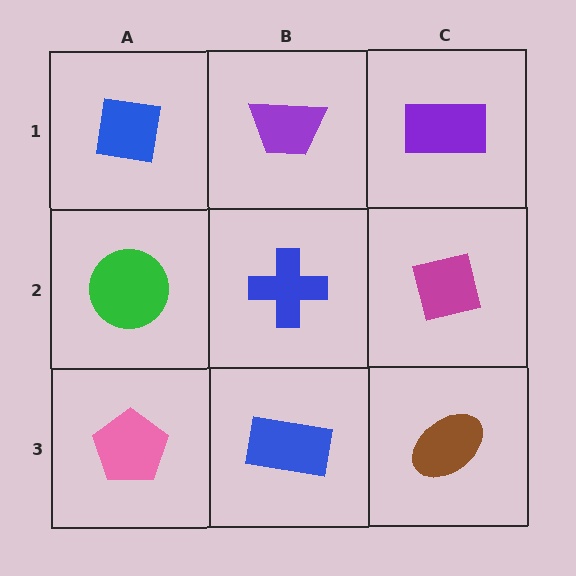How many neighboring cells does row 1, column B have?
3.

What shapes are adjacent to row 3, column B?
A blue cross (row 2, column B), a pink pentagon (row 3, column A), a brown ellipse (row 3, column C).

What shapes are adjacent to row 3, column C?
A magenta square (row 2, column C), a blue rectangle (row 3, column B).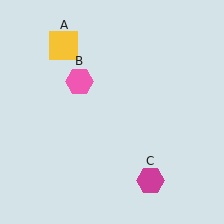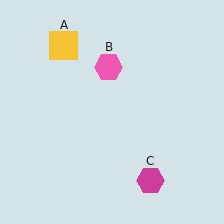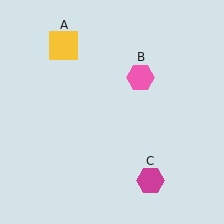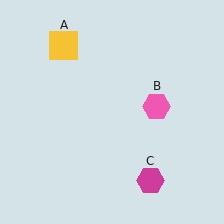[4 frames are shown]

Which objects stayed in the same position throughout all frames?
Yellow square (object A) and magenta hexagon (object C) remained stationary.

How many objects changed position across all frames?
1 object changed position: pink hexagon (object B).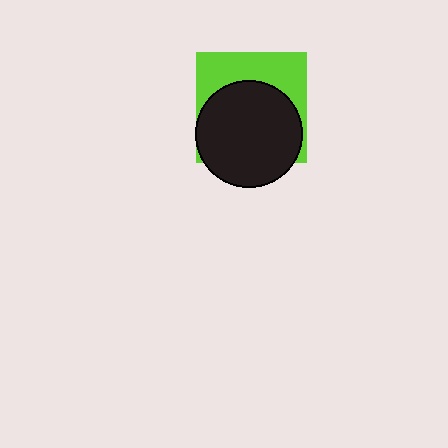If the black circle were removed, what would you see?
You would see the complete lime square.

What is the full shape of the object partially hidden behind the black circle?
The partially hidden object is a lime square.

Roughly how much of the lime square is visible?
A small part of it is visible (roughly 39%).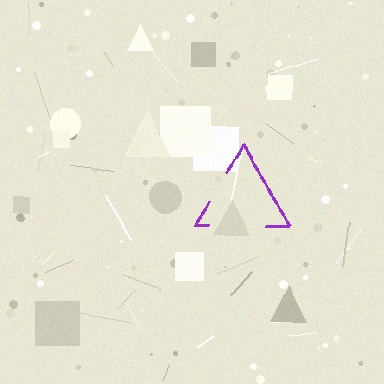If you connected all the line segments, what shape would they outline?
They would outline a triangle.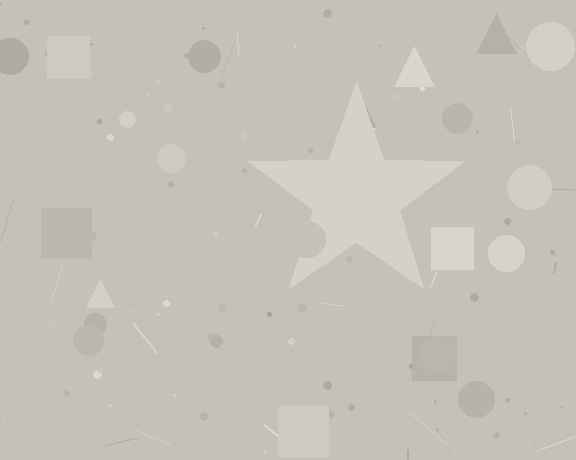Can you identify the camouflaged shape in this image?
The camouflaged shape is a star.